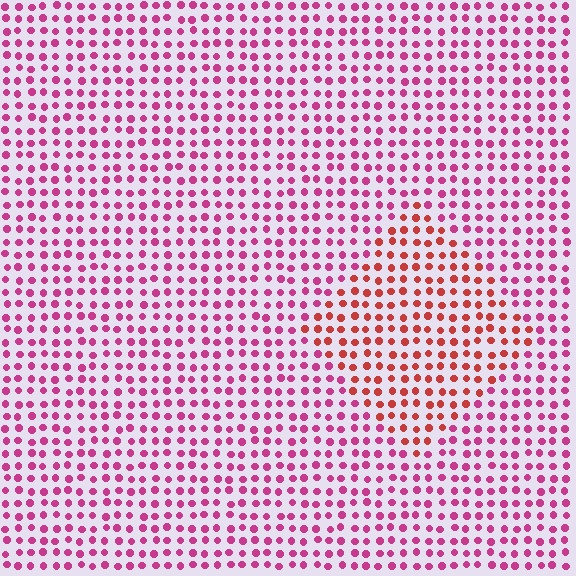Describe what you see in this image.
The image is filled with small magenta elements in a uniform arrangement. A diamond-shaped region is visible where the elements are tinted to a slightly different hue, forming a subtle color boundary.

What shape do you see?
I see a diamond.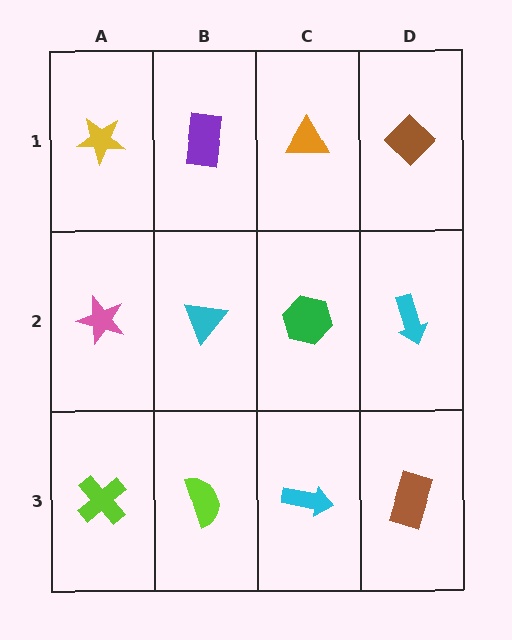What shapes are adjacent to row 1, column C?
A green hexagon (row 2, column C), a purple rectangle (row 1, column B), a brown diamond (row 1, column D).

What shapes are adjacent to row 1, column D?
A cyan arrow (row 2, column D), an orange triangle (row 1, column C).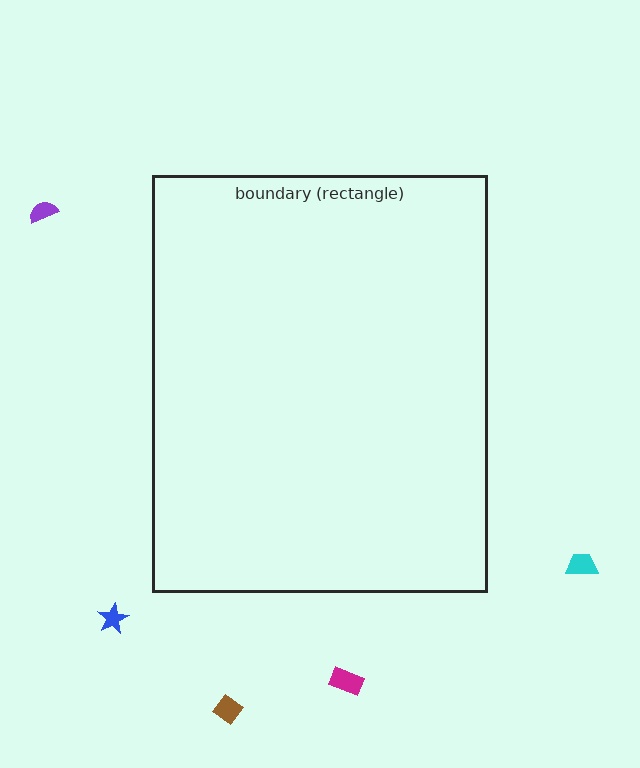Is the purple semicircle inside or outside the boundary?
Outside.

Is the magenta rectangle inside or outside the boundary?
Outside.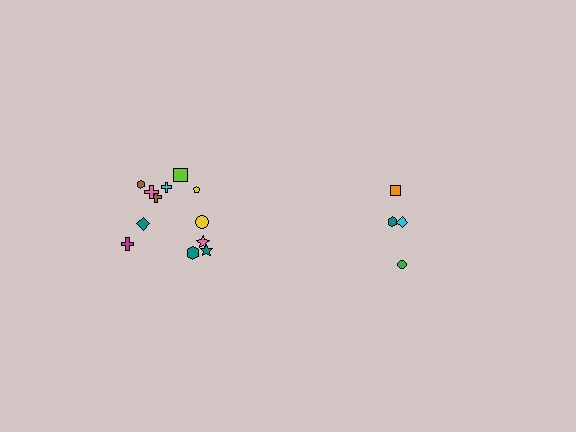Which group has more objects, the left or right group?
The left group.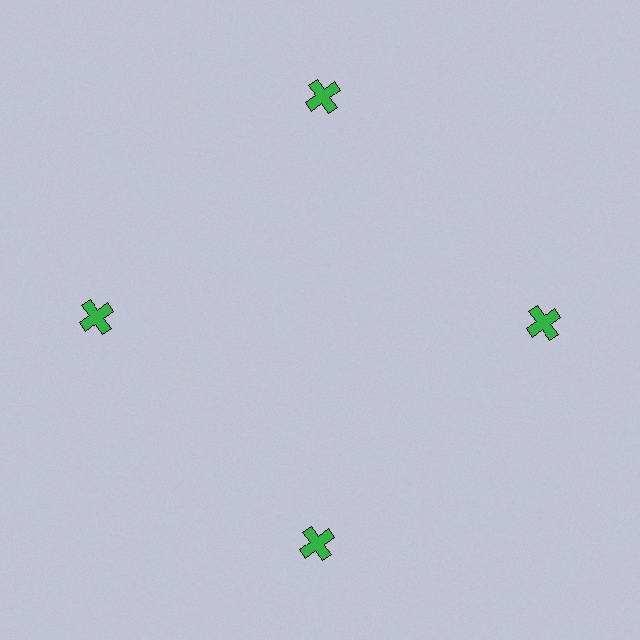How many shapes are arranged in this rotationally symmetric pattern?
There are 4 shapes, arranged in 4 groups of 1.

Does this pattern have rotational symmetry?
Yes, this pattern has 4-fold rotational symmetry. It looks the same after rotating 90 degrees around the center.